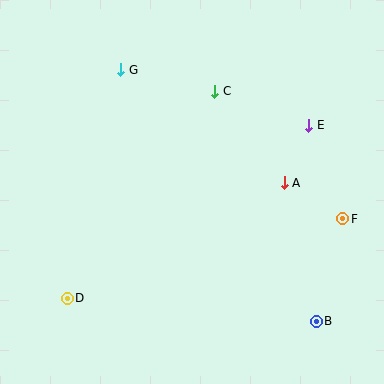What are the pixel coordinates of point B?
Point B is at (316, 321).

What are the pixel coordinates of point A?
Point A is at (284, 183).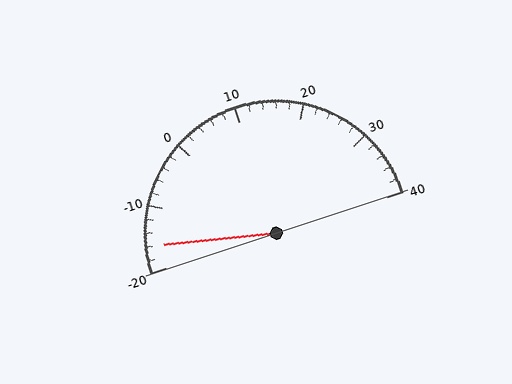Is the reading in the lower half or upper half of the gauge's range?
The reading is in the lower half of the range (-20 to 40).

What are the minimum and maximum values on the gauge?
The gauge ranges from -20 to 40.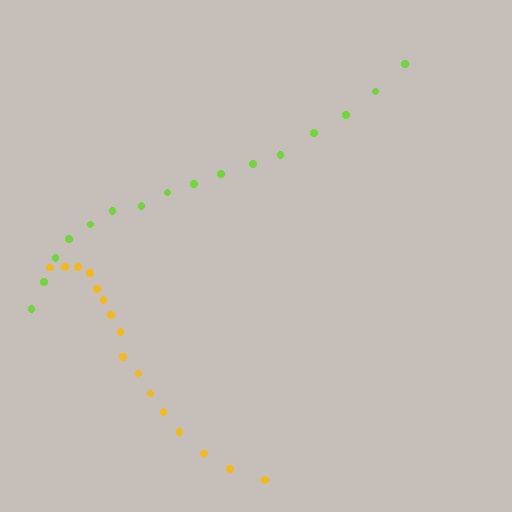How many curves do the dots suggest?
There are 2 distinct paths.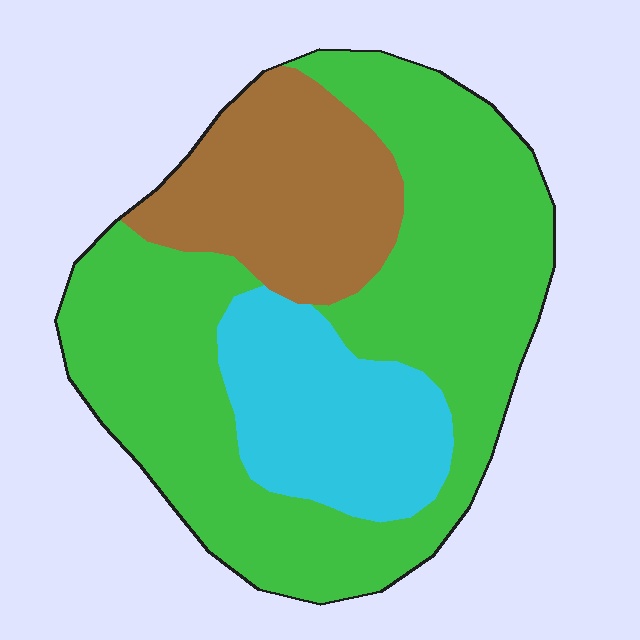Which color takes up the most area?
Green, at roughly 60%.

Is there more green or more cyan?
Green.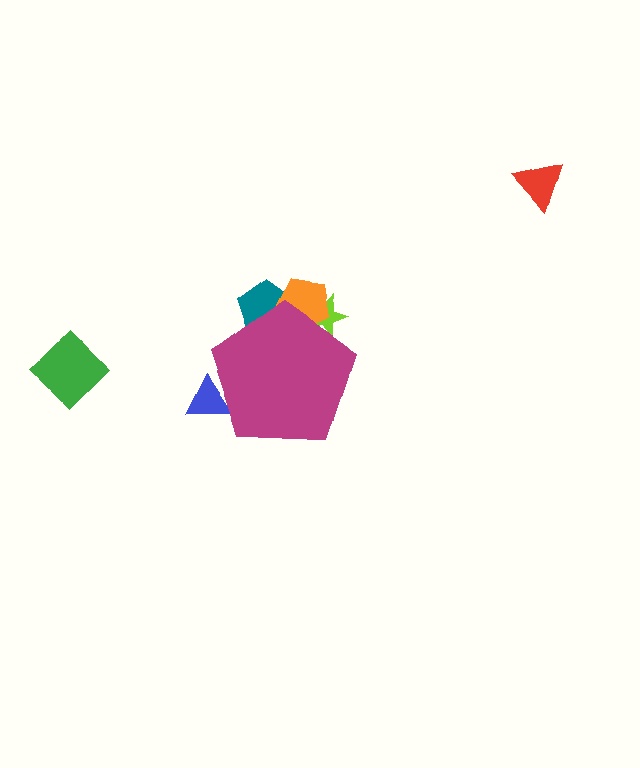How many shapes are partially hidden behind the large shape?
4 shapes are partially hidden.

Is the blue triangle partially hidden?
Yes, the blue triangle is partially hidden behind the magenta pentagon.